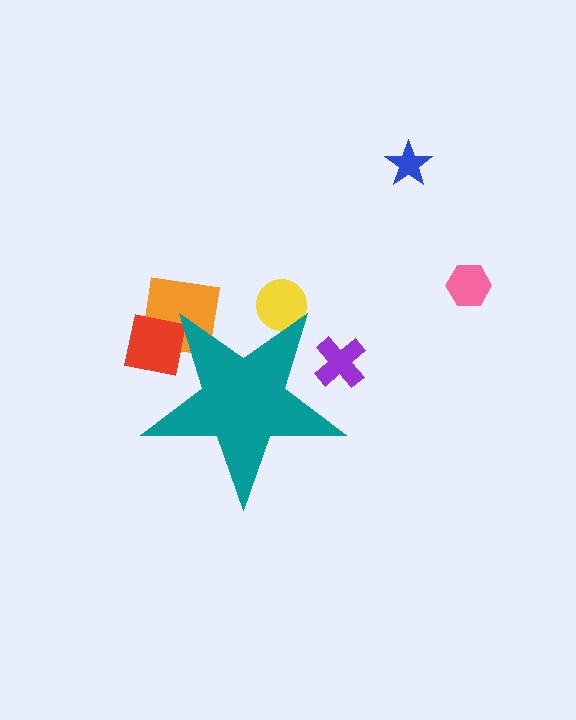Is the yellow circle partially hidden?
Yes, the yellow circle is partially hidden behind the teal star.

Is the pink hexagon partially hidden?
No, the pink hexagon is fully visible.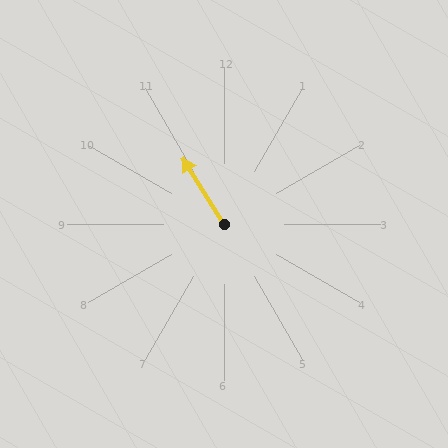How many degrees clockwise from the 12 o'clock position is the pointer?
Approximately 328 degrees.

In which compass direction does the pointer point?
Northwest.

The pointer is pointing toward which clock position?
Roughly 11 o'clock.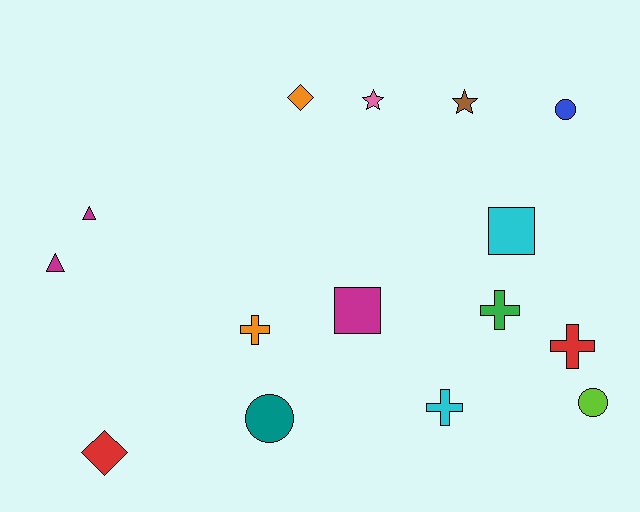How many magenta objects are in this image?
There are 3 magenta objects.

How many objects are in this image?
There are 15 objects.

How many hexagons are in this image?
There are no hexagons.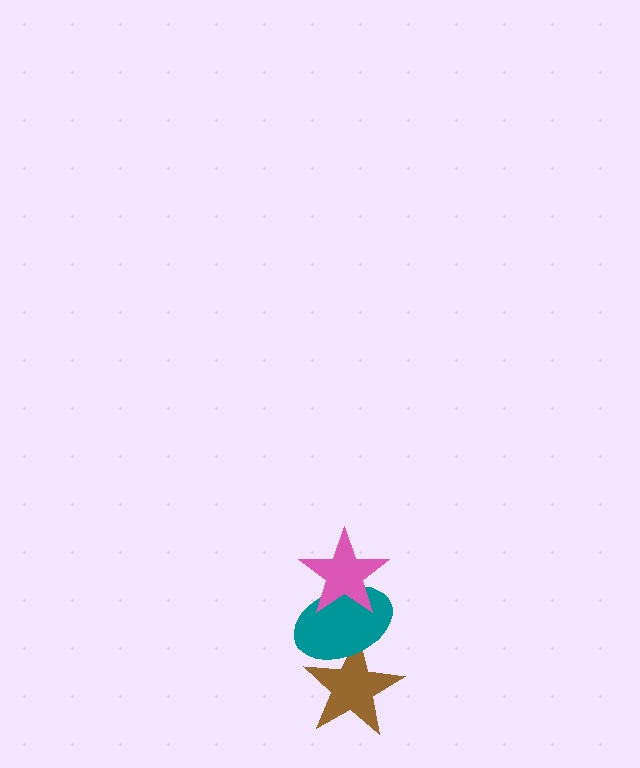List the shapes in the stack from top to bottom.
From top to bottom: the pink star, the teal ellipse, the brown star.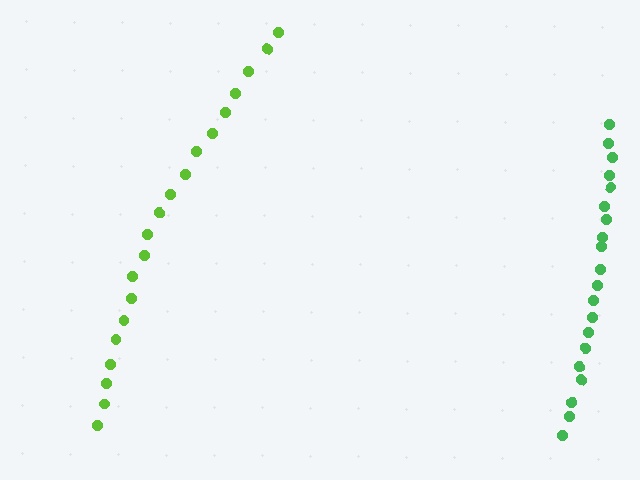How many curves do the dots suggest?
There are 2 distinct paths.